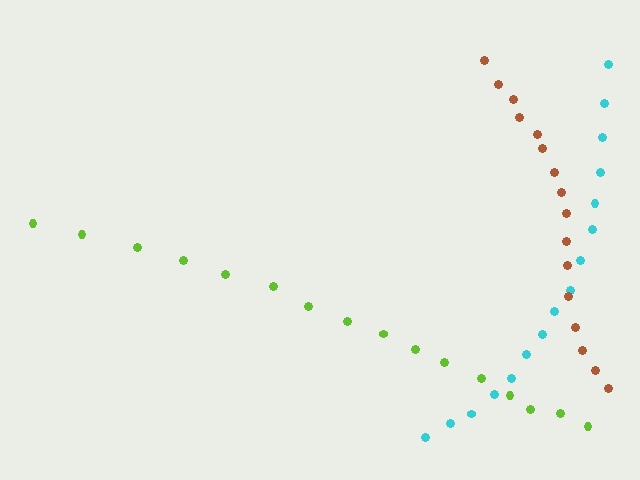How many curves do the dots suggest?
There are 3 distinct paths.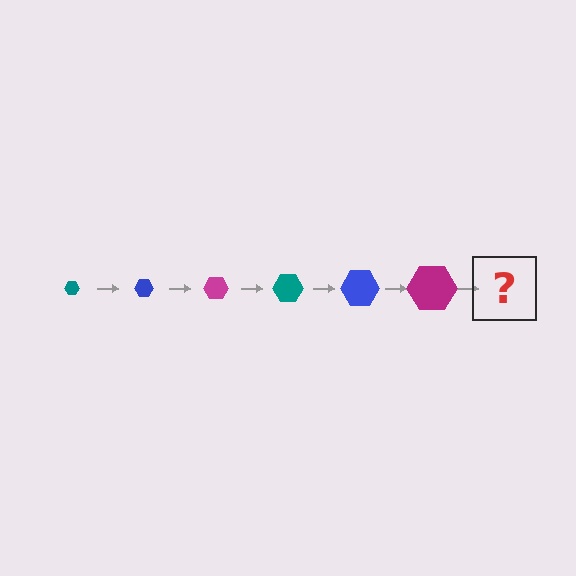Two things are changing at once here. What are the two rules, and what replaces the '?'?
The two rules are that the hexagon grows larger each step and the color cycles through teal, blue, and magenta. The '?' should be a teal hexagon, larger than the previous one.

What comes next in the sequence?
The next element should be a teal hexagon, larger than the previous one.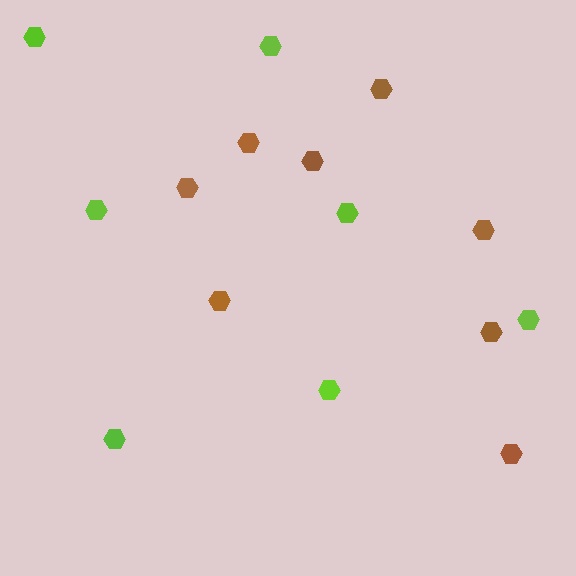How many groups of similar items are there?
There are 2 groups: one group of lime hexagons (7) and one group of brown hexagons (8).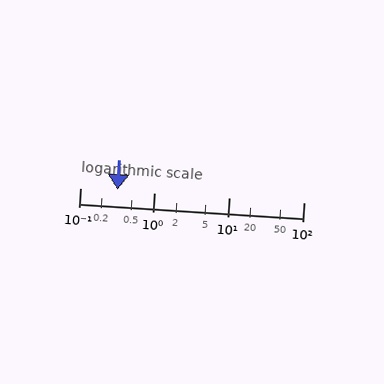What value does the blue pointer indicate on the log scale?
The pointer indicates approximately 0.32.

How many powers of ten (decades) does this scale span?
The scale spans 3 decades, from 0.1 to 100.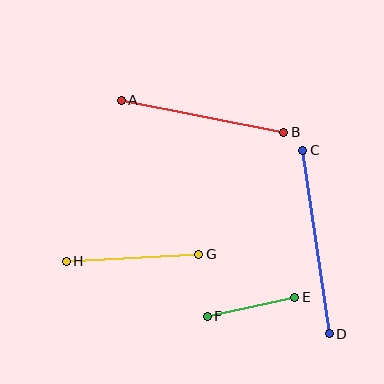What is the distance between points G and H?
The distance is approximately 133 pixels.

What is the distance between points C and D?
The distance is approximately 185 pixels.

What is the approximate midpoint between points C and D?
The midpoint is at approximately (316, 242) pixels.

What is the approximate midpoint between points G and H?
The midpoint is at approximately (133, 258) pixels.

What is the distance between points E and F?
The distance is approximately 90 pixels.